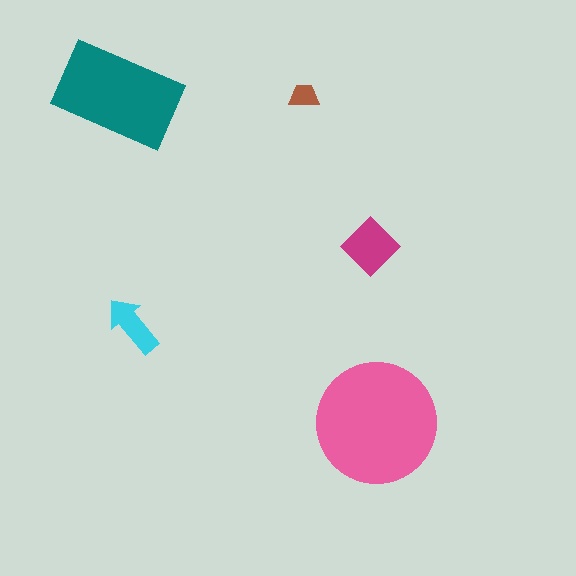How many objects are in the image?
There are 5 objects in the image.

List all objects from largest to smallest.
The pink circle, the teal rectangle, the magenta diamond, the cyan arrow, the brown trapezoid.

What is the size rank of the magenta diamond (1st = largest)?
3rd.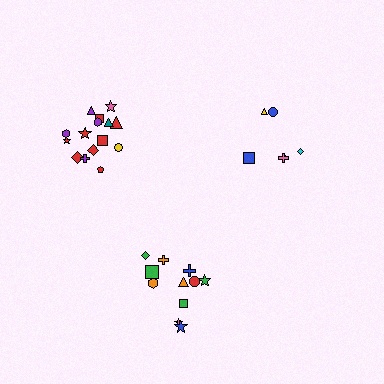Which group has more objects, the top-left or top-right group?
The top-left group.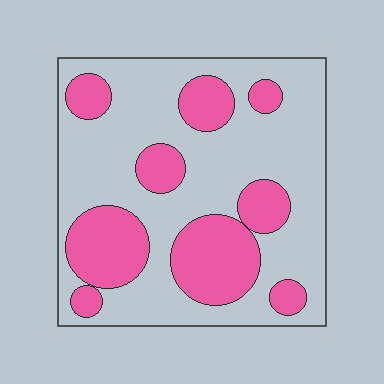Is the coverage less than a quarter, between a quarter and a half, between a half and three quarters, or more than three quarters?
Between a quarter and a half.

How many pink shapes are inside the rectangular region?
9.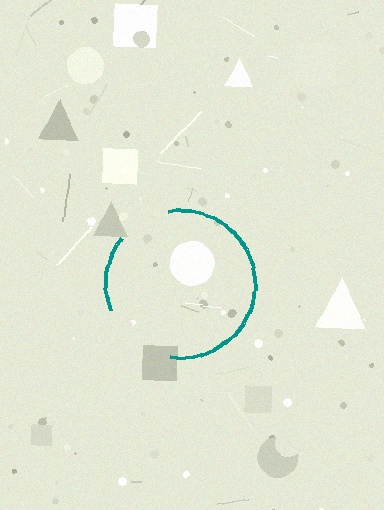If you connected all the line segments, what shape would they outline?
They would outline a circle.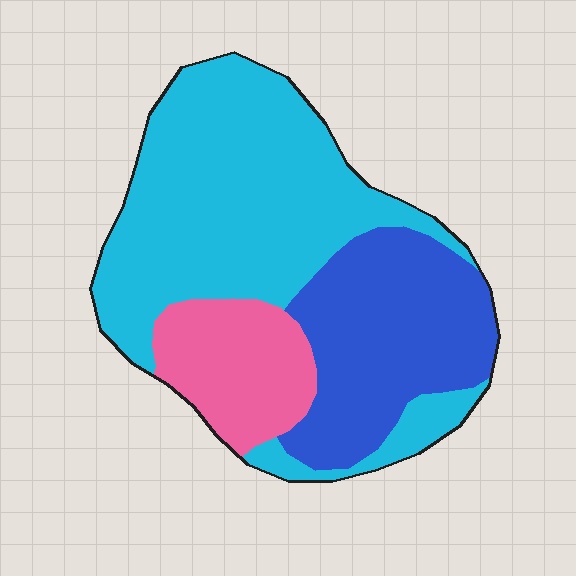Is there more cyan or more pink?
Cyan.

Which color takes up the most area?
Cyan, at roughly 55%.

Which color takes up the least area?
Pink, at roughly 15%.